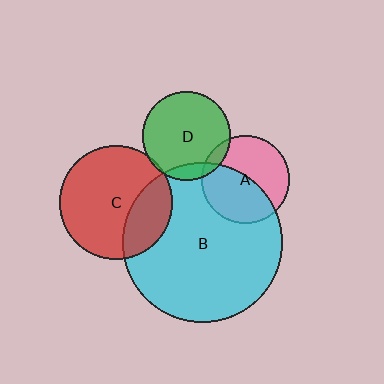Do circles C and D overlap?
Yes.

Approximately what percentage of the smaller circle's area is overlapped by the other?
Approximately 5%.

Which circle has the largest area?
Circle B (cyan).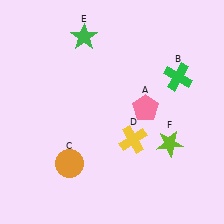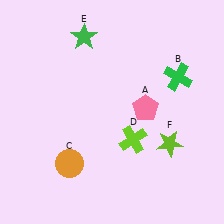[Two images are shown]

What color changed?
The cross (D) changed from yellow in Image 1 to lime in Image 2.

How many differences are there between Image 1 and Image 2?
There is 1 difference between the two images.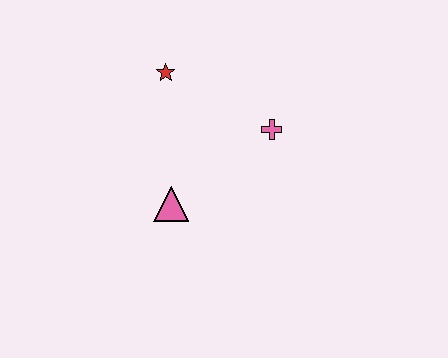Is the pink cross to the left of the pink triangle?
No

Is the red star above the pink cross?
Yes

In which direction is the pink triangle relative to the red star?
The pink triangle is below the red star.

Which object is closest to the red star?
The pink cross is closest to the red star.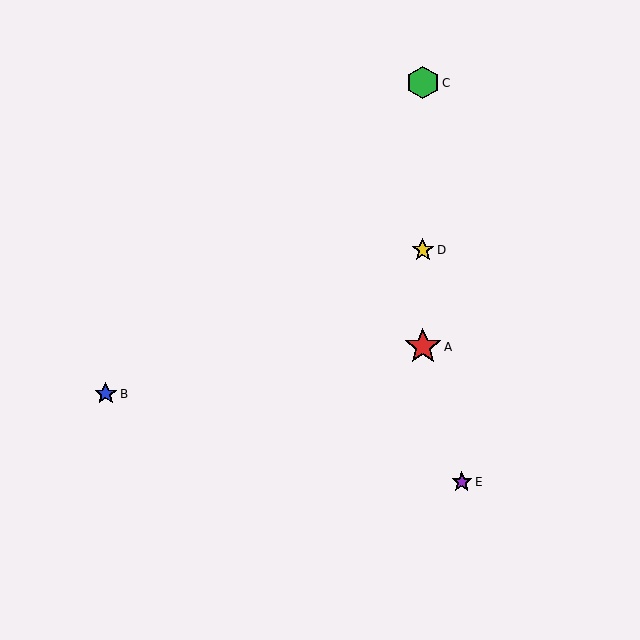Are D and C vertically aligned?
Yes, both are at x≈423.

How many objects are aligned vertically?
3 objects (A, C, D) are aligned vertically.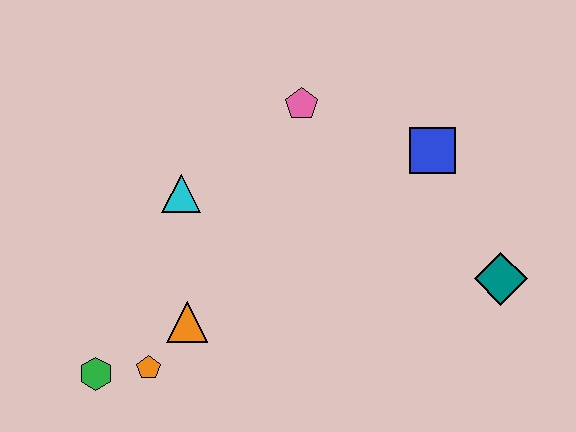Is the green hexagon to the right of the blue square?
No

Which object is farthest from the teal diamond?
The green hexagon is farthest from the teal diamond.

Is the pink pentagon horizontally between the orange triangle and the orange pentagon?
No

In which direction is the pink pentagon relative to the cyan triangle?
The pink pentagon is to the right of the cyan triangle.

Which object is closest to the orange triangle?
The orange pentagon is closest to the orange triangle.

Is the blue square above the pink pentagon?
No